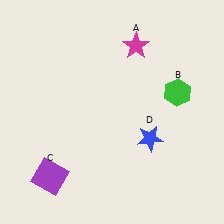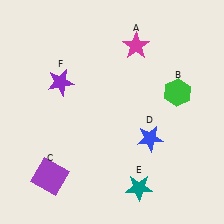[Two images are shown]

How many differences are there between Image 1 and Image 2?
There are 2 differences between the two images.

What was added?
A teal star (E), a purple star (F) were added in Image 2.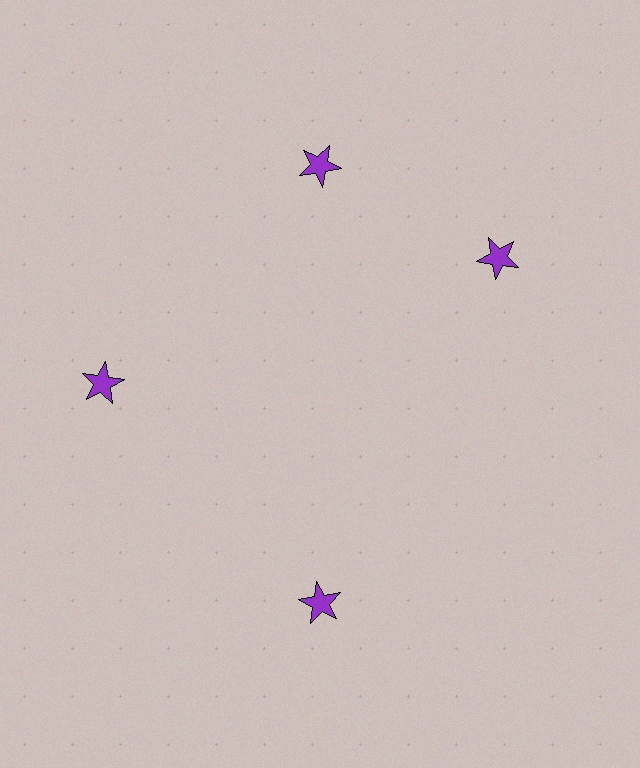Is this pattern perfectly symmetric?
No. The 4 purple stars are arranged in a ring, but one element near the 3 o'clock position is rotated out of alignment along the ring, breaking the 4-fold rotational symmetry.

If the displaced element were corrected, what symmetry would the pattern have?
It would have 4-fold rotational symmetry — the pattern would map onto itself every 90 degrees.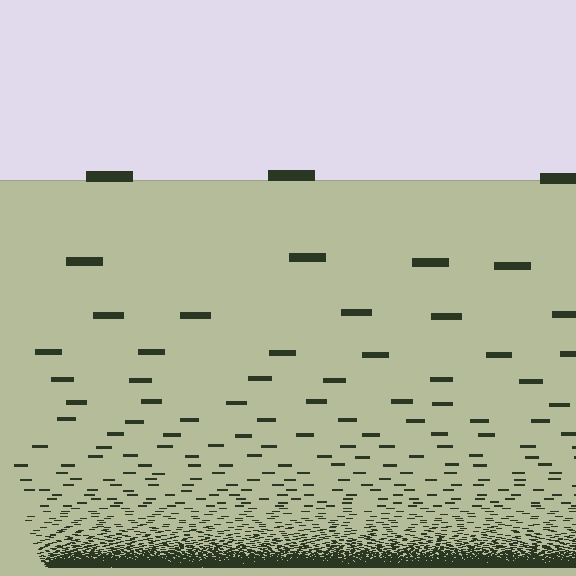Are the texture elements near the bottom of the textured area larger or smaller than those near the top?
Smaller. The gradient is inverted — elements near the bottom are smaller and denser.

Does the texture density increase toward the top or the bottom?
Density increases toward the bottom.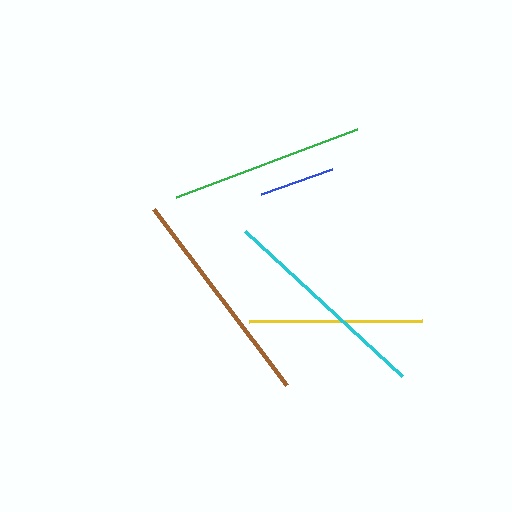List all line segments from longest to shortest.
From longest to shortest: brown, cyan, green, yellow, blue.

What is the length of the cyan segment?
The cyan segment is approximately 214 pixels long.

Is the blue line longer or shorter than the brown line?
The brown line is longer than the blue line.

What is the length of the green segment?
The green segment is approximately 193 pixels long.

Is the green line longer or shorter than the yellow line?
The green line is longer than the yellow line.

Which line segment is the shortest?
The blue line is the shortest at approximately 75 pixels.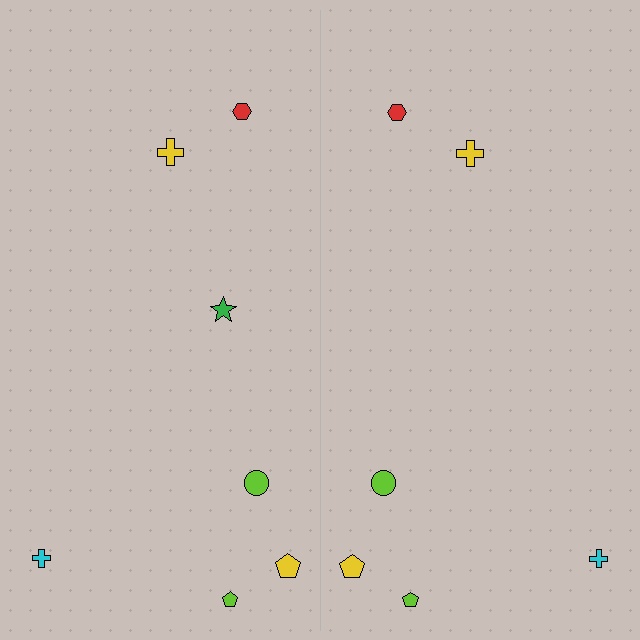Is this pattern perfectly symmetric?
No, the pattern is not perfectly symmetric. A green star is missing from the right side.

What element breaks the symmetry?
A green star is missing from the right side.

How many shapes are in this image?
There are 13 shapes in this image.